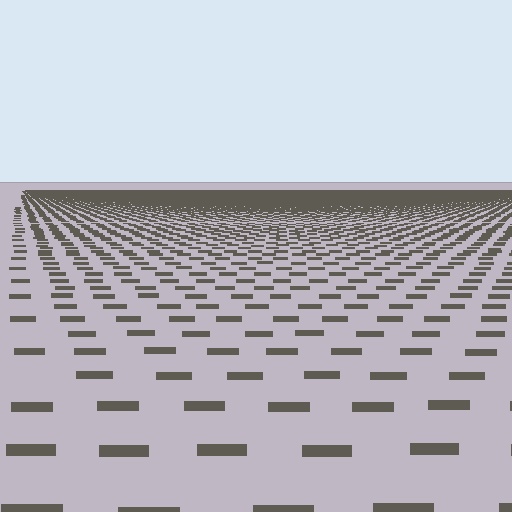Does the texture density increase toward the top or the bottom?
Density increases toward the top.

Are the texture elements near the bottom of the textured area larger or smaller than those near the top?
Larger. Near the bottom, elements are closer to the viewer and appear at a bigger on-screen size.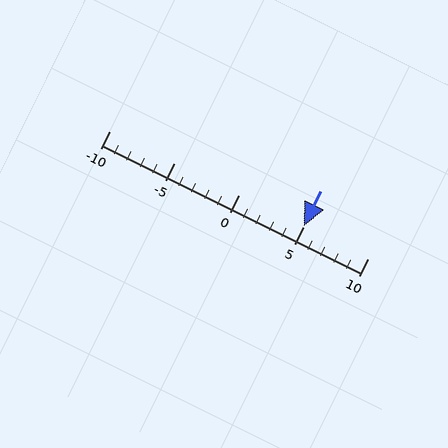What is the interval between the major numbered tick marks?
The major tick marks are spaced 5 units apart.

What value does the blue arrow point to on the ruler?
The blue arrow points to approximately 5.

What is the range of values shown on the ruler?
The ruler shows values from -10 to 10.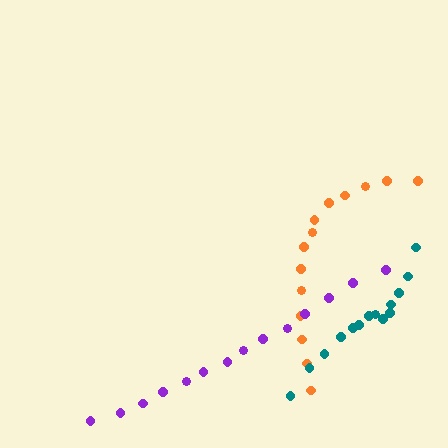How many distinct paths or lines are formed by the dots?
There are 3 distinct paths.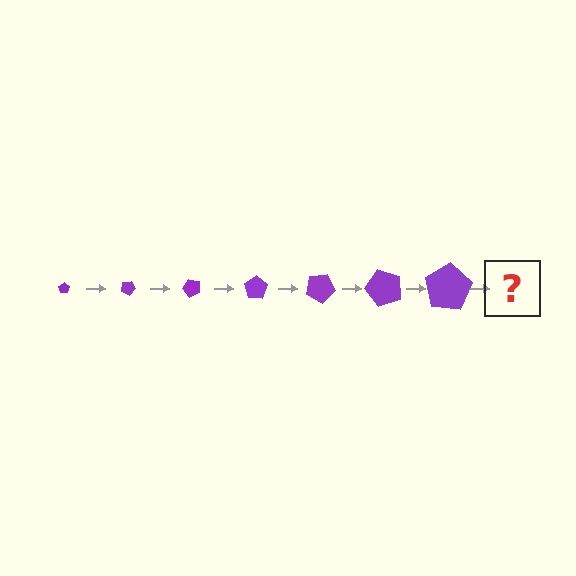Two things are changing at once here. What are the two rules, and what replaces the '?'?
The two rules are that the pentagon grows larger each step and it rotates 25 degrees each step. The '?' should be a pentagon, larger than the previous one and rotated 175 degrees from the start.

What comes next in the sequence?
The next element should be a pentagon, larger than the previous one and rotated 175 degrees from the start.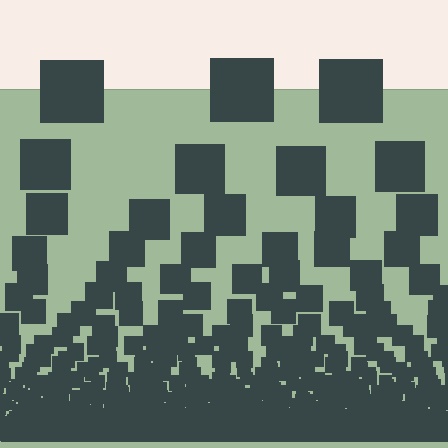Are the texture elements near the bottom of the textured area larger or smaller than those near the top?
Smaller. The gradient is inverted — elements near the bottom are smaller and denser.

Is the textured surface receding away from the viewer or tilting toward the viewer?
The surface appears to tilt toward the viewer. Texture elements get larger and sparser toward the top.